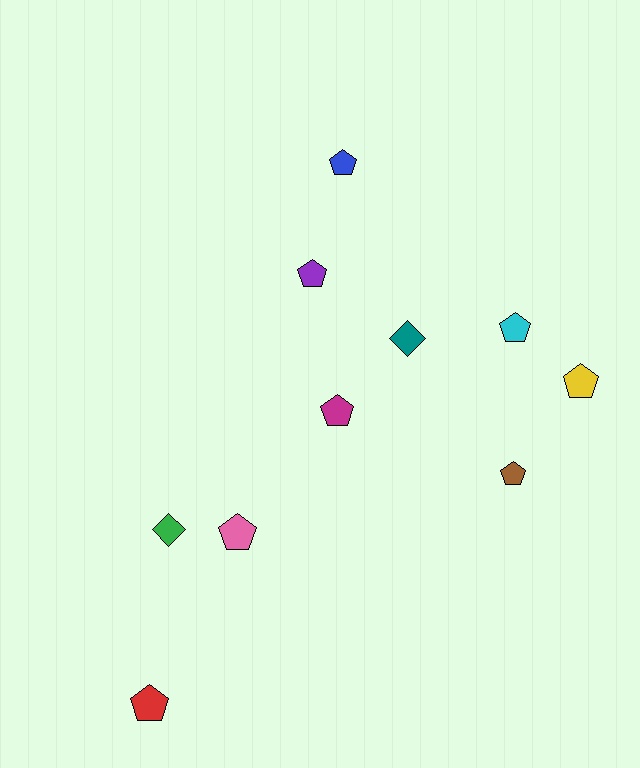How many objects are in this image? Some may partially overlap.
There are 10 objects.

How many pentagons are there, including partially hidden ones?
There are 8 pentagons.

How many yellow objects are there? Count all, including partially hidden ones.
There is 1 yellow object.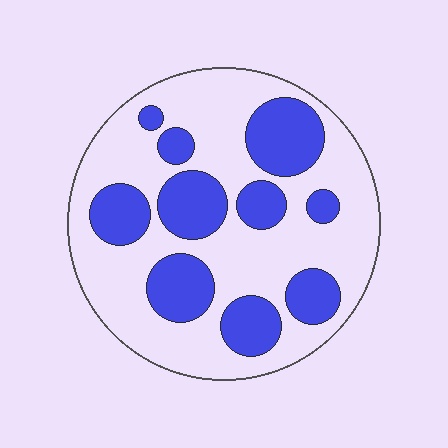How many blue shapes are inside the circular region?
10.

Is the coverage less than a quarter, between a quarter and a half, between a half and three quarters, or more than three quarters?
Between a quarter and a half.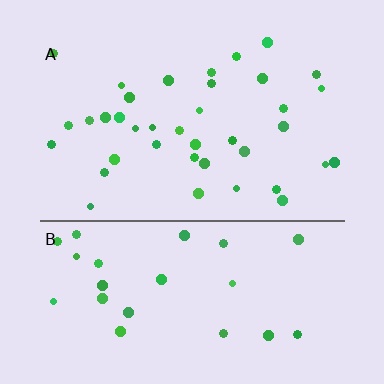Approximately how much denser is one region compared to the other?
Approximately 1.5× — region A over region B.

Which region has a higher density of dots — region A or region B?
A (the top).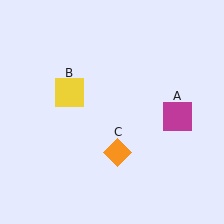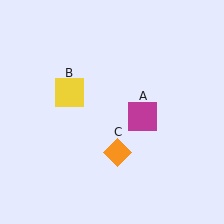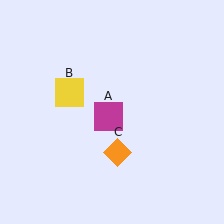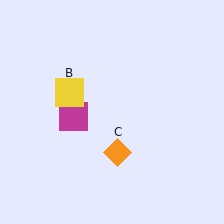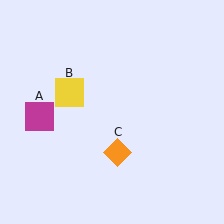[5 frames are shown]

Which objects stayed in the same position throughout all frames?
Yellow square (object B) and orange diamond (object C) remained stationary.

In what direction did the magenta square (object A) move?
The magenta square (object A) moved left.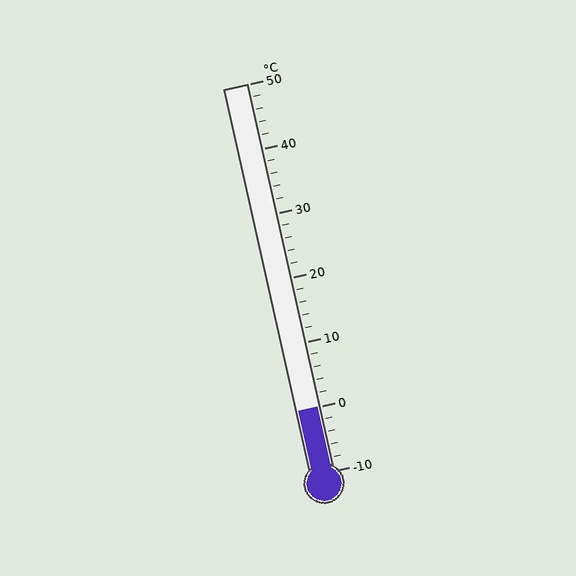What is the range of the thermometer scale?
The thermometer scale ranges from -10°C to 50°C.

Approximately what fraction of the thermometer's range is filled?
The thermometer is filled to approximately 15% of its range.